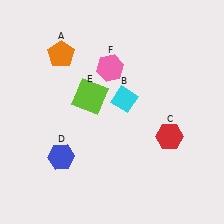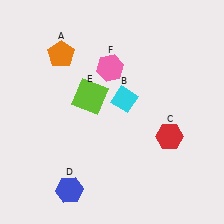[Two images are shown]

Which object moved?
The blue hexagon (D) moved down.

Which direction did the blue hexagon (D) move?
The blue hexagon (D) moved down.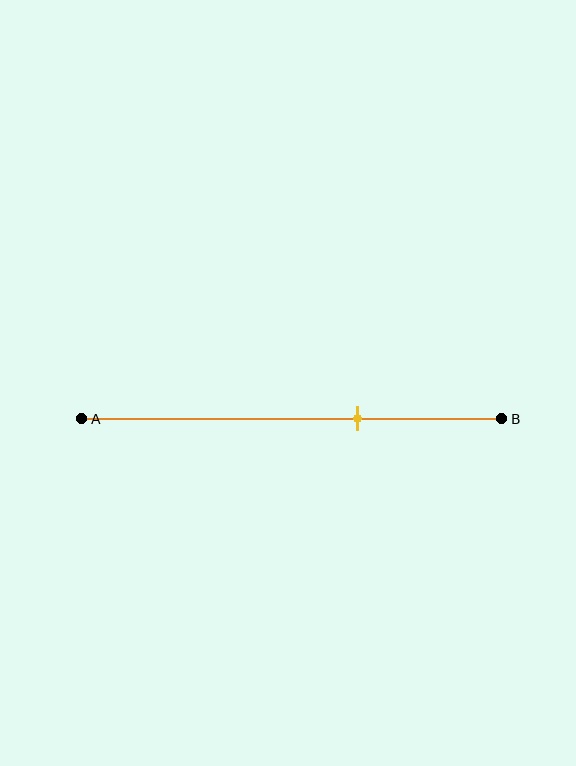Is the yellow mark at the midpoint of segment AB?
No, the mark is at about 65% from A, not at the 50% midpoint.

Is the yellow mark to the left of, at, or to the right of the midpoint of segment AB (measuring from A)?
The yellow mark is to the right of the midpoint of segment AB.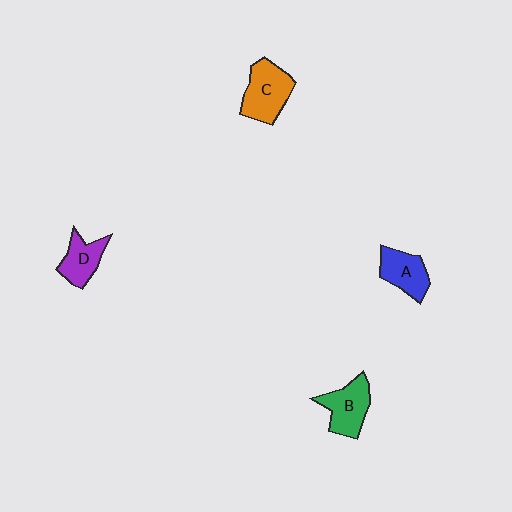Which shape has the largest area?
Shape C (orange).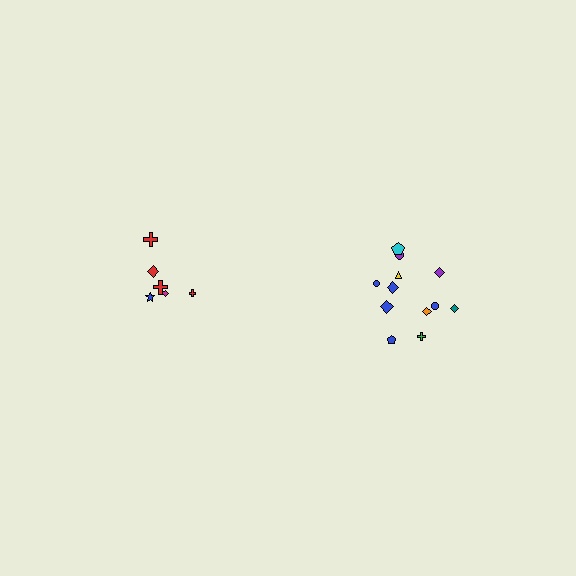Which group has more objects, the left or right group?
The right group.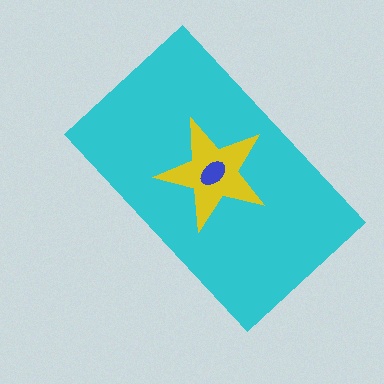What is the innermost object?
The blue ellipse.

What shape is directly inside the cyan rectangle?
The yellow star.